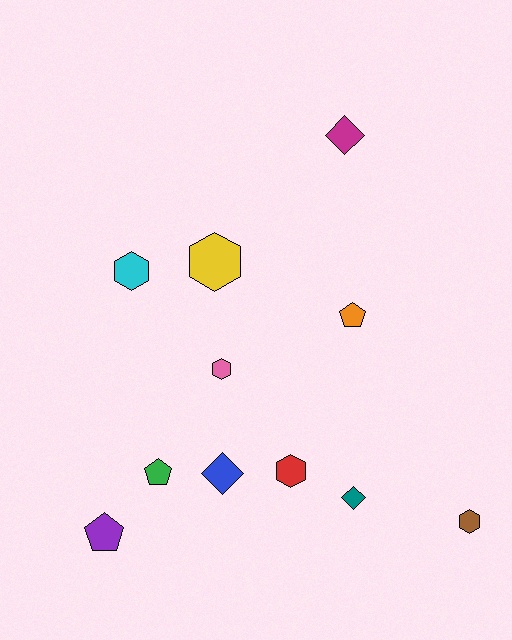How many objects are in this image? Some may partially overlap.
There are 11 objects.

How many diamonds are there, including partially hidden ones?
There are 3 diamonds.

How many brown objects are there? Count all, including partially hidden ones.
There is 1 brown object.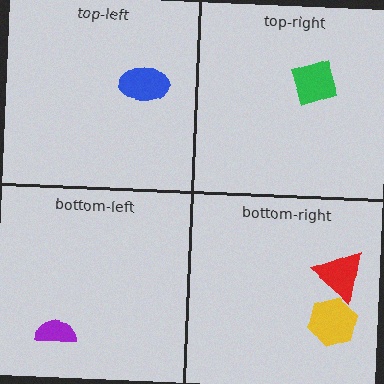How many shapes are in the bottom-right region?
2.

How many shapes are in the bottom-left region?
1.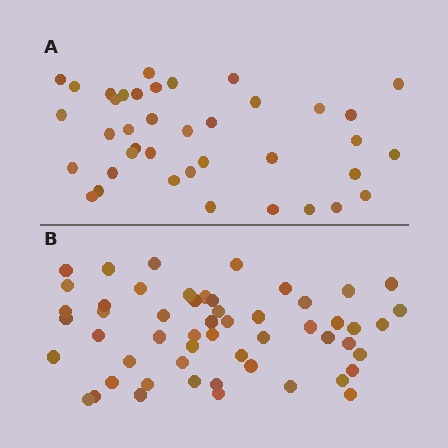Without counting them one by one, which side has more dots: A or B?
Region B (the bottom region) has more dots.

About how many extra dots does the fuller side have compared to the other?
Region B has approximately 15 more dots than region A.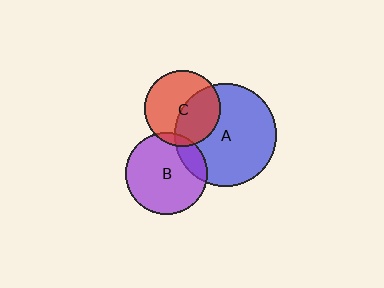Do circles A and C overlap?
Yes.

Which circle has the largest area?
Circle A (blue).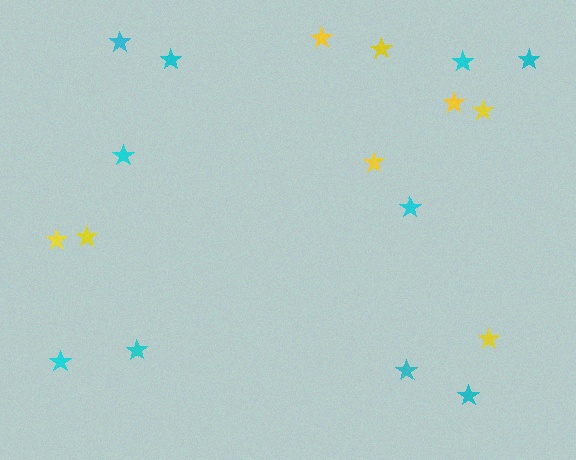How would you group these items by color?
There are 2 groups: one group of yellow stars (8) and one group of cyan stars (10).